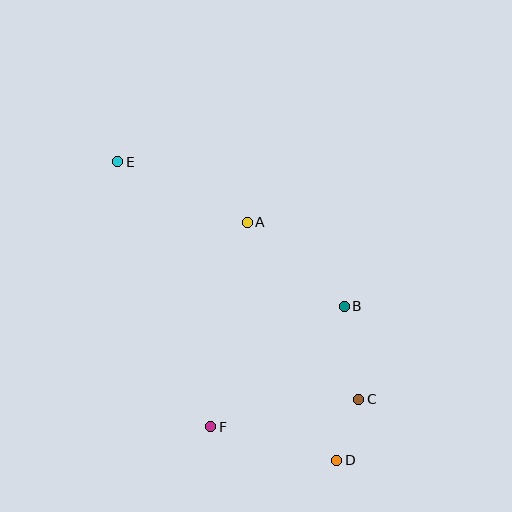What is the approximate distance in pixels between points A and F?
The distance between A and F is approximately 208 pixels.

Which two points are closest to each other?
Points C and D are closest to each other.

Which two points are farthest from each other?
Points D and E are farthest from each other.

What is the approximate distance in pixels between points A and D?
The distance between A and D is approximately 254 pixels.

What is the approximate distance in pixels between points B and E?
The distance between B and E is approximately 269 pixels.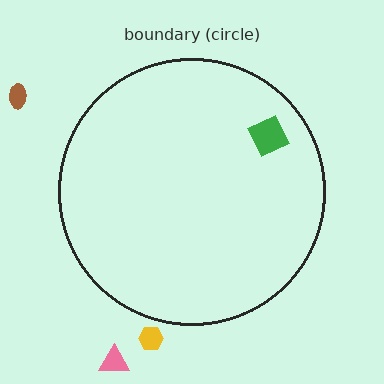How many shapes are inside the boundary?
1 inside, 3 outside.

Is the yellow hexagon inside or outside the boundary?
Outside.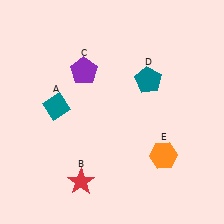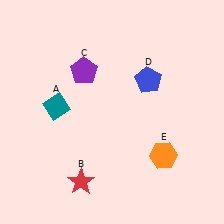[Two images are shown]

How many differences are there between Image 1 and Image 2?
There is 1 difference between the two images.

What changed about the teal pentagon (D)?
In Image 1, D is teal. In Image 2, it changed to blue.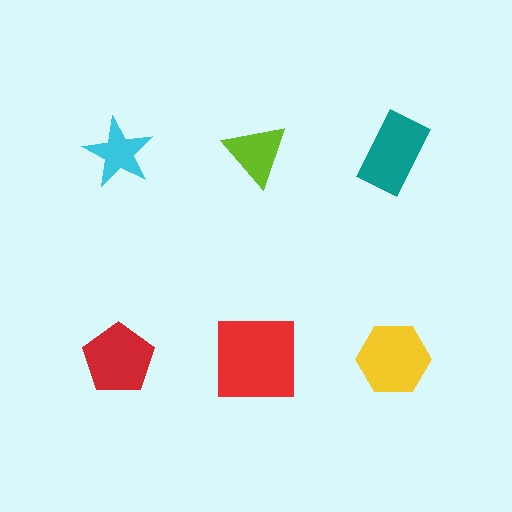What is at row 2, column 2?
A red square.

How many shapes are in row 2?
3 shapes.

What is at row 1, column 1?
A cyan star.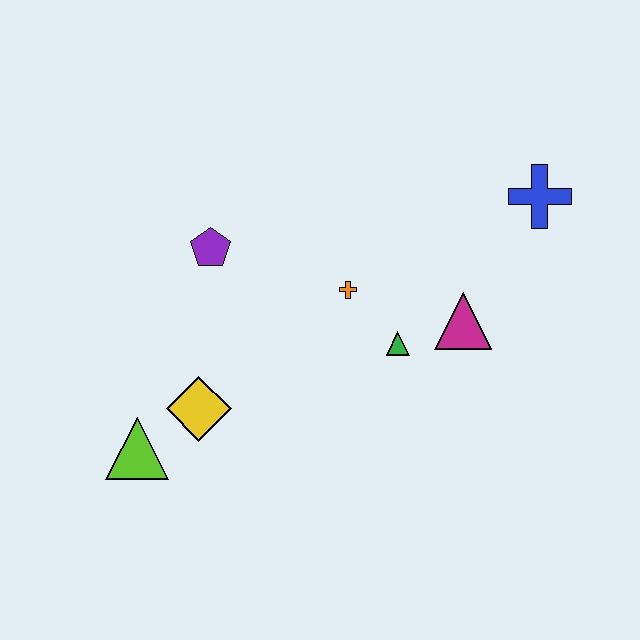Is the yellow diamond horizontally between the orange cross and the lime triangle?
Yes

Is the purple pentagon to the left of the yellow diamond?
No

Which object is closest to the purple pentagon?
The orange cross is closest to the purple pentagon.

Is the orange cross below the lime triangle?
No